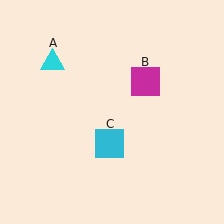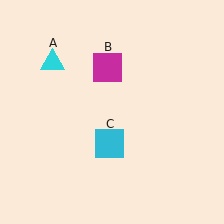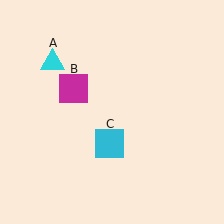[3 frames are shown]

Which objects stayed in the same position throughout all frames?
Cyan triangle (object A) and cyan square (object C) remained stationary.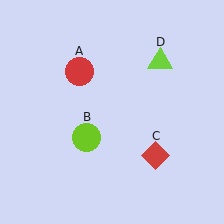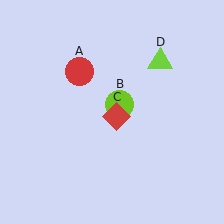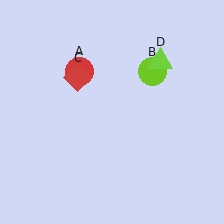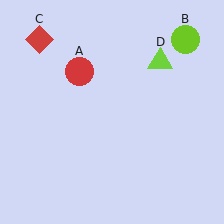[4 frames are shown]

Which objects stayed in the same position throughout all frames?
Red circle (object A) and lime triangle (object D) remained stationary.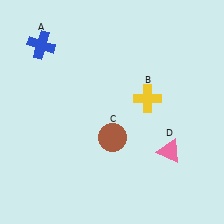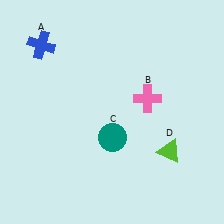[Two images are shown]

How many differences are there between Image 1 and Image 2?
There are 3 differences between the two images.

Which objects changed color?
B changed from yellow to pink. C changed from brown to teal. D changed from pink to lime.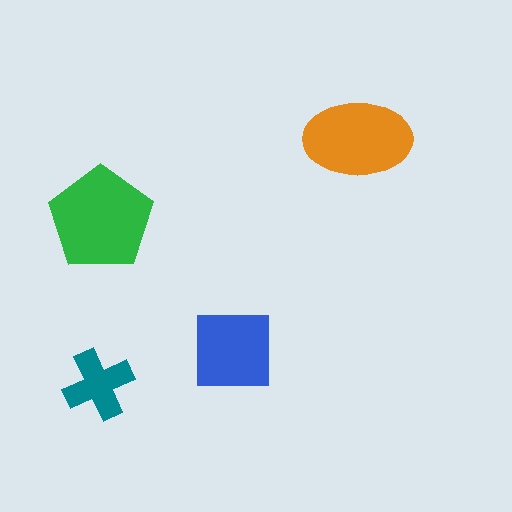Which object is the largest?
The green pentagon.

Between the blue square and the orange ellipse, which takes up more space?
The orange ellipse.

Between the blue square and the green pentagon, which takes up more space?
The green pentagon.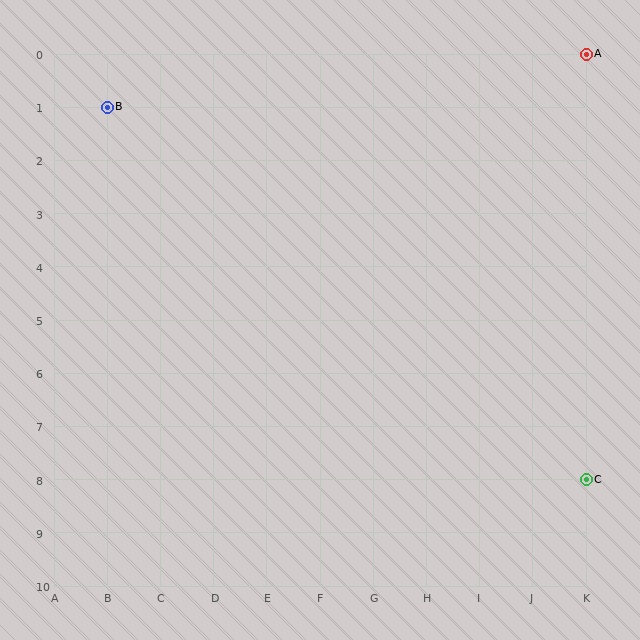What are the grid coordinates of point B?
Point B is at grid coordinates (B, 1).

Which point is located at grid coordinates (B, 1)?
Point B is at (B, 1).